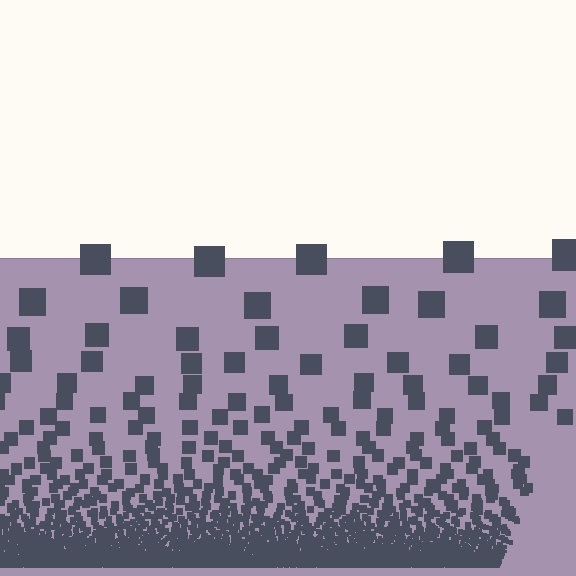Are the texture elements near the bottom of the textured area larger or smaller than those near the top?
Smaller. The gradient is inverted — elements near the bottom are smaller and denser.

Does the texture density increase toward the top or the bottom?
Density increases toward the bottom.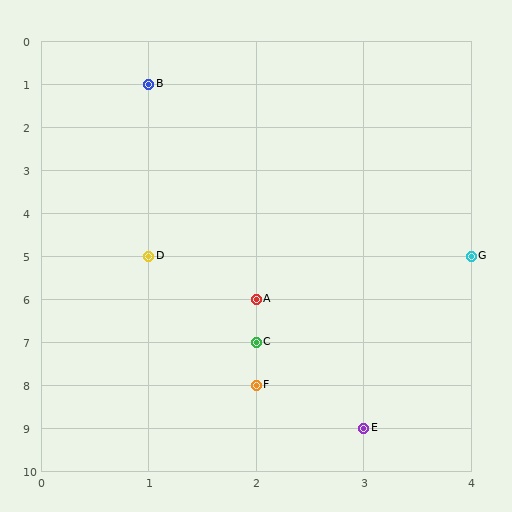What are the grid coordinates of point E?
Point E is at grid coordinates (3, 9).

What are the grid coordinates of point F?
Point F is at grid coordinates (2, 8).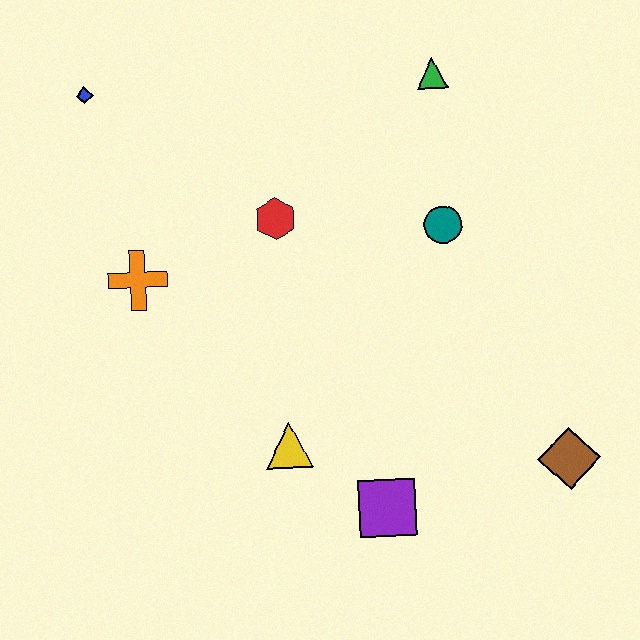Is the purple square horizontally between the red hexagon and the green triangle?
Yes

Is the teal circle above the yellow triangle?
Yes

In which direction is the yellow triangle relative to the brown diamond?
The yellow triangle is to the left of the brown diamond.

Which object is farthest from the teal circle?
The blue diamond is farthest from the teal circle.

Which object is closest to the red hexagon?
The orange cross is closest to the red hexagon.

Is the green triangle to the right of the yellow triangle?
Yes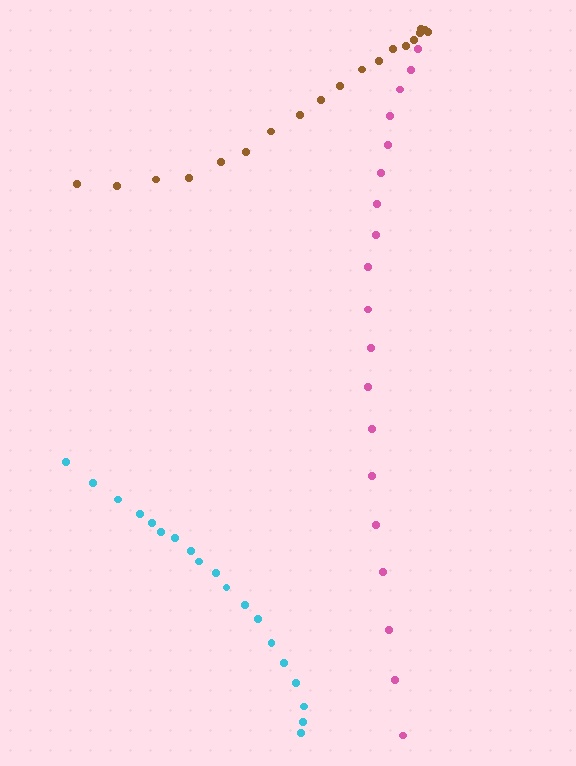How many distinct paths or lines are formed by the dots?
There are 3 distinct paths.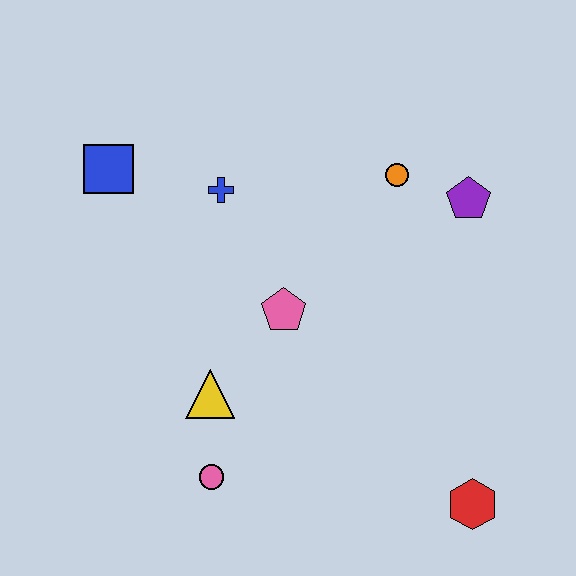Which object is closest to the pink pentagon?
The yellow triangle is closest to the pink pentagon.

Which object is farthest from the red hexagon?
The blue square is farthest from the red hexagon.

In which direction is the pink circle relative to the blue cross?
The pink circle is below the blue cross.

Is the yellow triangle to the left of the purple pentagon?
Yes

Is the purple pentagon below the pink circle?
No